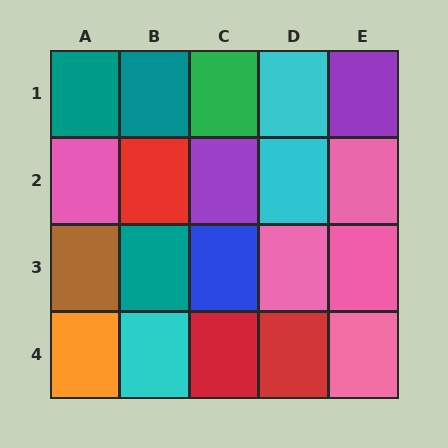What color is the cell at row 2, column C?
Purple.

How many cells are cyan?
3 cells are cyan.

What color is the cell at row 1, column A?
Teal.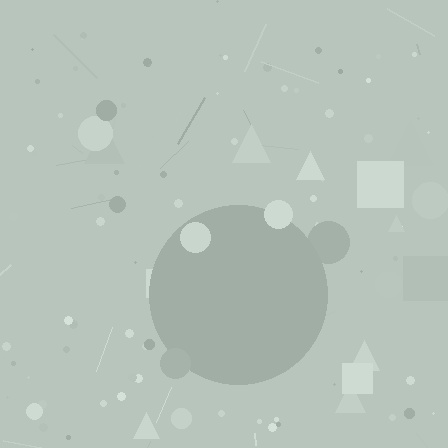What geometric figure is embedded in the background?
A circle is embedded in the background.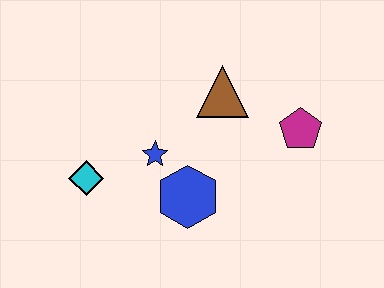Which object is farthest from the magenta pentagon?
The cyan diamond is farthest from the magenta pentagon.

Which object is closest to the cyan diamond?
The blue star is closest to the cyan diamond.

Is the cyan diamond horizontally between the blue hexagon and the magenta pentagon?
No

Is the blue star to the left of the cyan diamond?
No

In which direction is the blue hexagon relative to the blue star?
The blue hexagon is below the blue star.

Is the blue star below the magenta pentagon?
Yes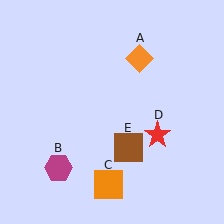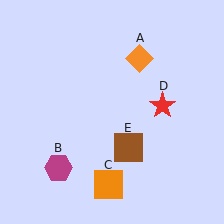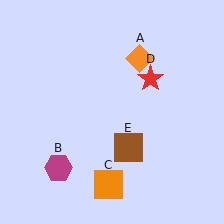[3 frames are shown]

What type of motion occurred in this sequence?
The red star (object D) rotated counterclockwise around the center of the scene.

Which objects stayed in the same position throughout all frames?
Orange diamond (object A) and magenta hexagon (object B) and orange square (object C) and brown square (object E) remained stationary.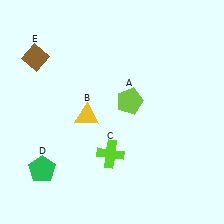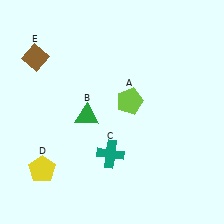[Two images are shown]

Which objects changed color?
B changed from yellow to green. C changed from lime to teal. D changed from green to yellow.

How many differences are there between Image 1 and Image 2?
There are 3 differences between the two images.